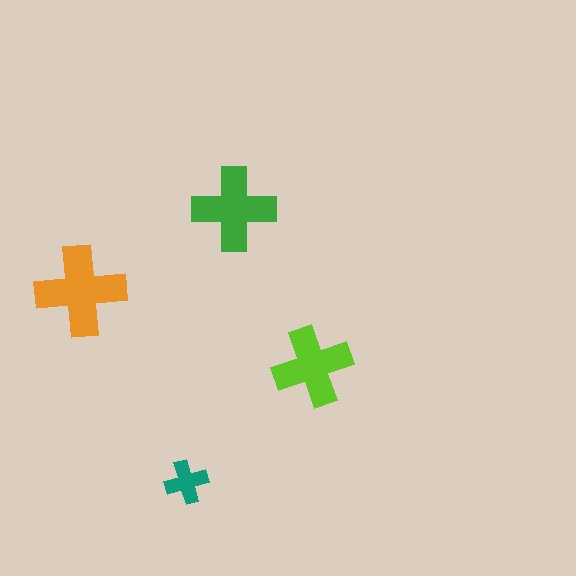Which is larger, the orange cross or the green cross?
The orange one.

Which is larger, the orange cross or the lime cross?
The orange one.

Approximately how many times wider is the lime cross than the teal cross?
About 2 times wider.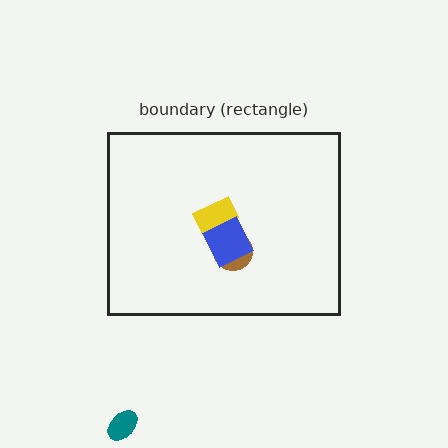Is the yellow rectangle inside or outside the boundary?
Inside.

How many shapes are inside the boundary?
3 inside, 1 outside.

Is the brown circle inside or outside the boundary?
Inside.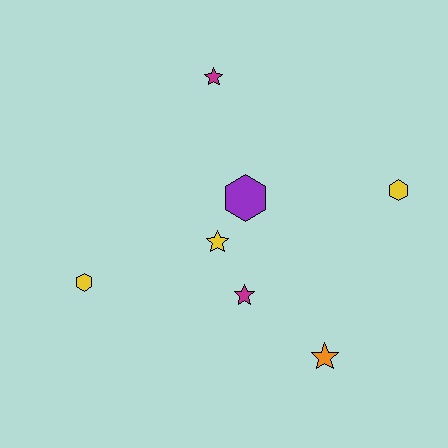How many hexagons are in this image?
There are 3 hexagons.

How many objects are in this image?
There are 7 objects.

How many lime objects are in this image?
There are no lime objects.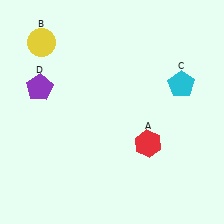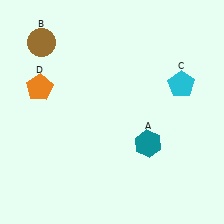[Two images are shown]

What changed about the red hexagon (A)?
In Image 1, A is red. In Image 2, it changed to teal.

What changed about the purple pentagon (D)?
In Image 1, D is purple. In Image 2, it changed to orange.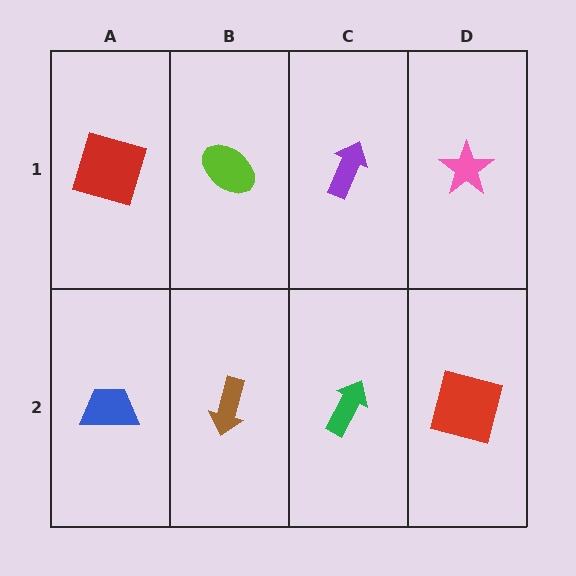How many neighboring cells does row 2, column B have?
3.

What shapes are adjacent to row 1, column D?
A red square (row 2, column D), a purple arrow (row 1, column C).